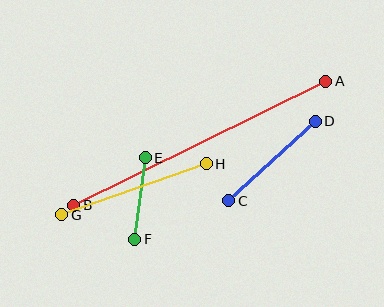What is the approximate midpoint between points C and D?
The midpoint is at approximately (272, 161) pixels.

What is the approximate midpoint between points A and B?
The midpoint is at approximately (200, 143) pixels.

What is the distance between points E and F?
The distance is approximately 82 pixels.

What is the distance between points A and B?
The distance is approximately 281 pixels.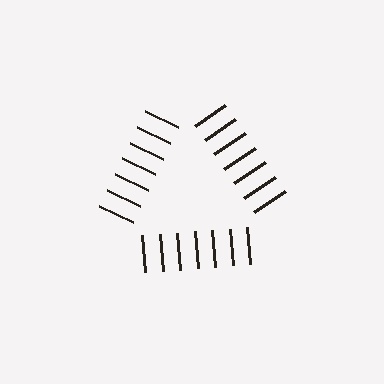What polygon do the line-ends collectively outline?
An illusory triangle — the line segments terminate on its edges but no continuous stroke is drawn.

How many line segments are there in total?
21 — 7 along each of the 3 edges.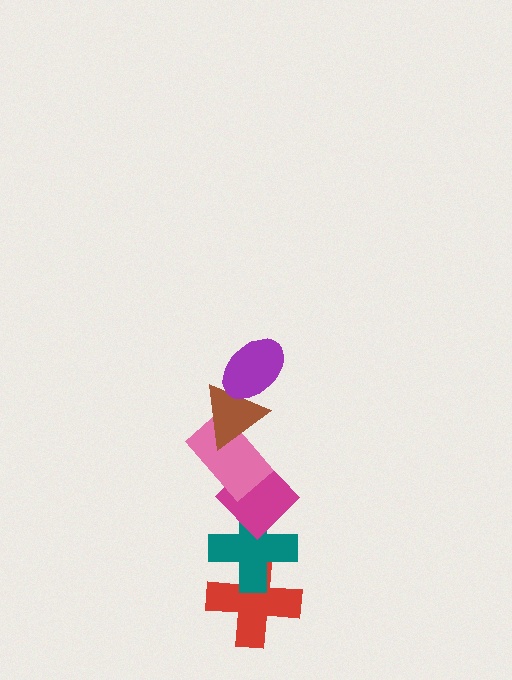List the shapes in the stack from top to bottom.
From top to bottom: the purple ellipse, the brown triangle, the pink rectangle, the magenta diamond, the teal cross, the red cross.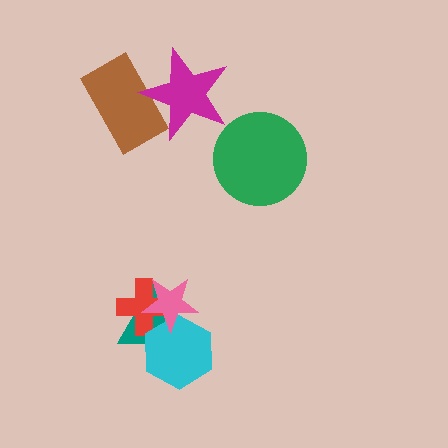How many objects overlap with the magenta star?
1 object overlaps with the magenta star.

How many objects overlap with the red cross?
3 objects overlap with the red cross.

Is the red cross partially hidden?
Yes, it is partially covered by another shape.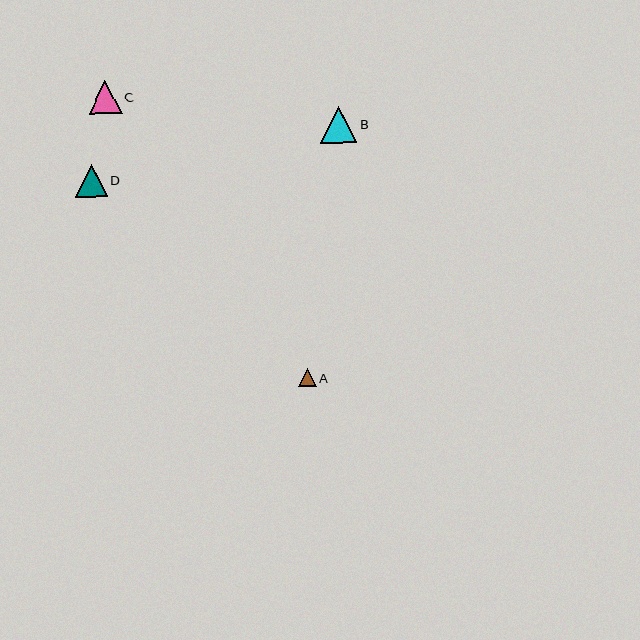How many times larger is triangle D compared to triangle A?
Triangle D is approximately 1.8 times the size of triangle A.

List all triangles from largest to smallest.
From largest to smallest: B, C, D, A.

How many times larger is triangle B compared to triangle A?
Triangle B is approximately 2.0 times the size of triangle A.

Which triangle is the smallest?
Triangle A is the smallest with a size of approximately 18 pixels.